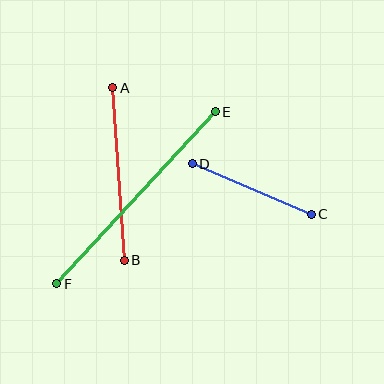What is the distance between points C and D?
The distance is approximately 129 pixels.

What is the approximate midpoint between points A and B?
The midpoint is at approximately (119, 174) pixels.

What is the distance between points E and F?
The distance is approximately 234 pixels.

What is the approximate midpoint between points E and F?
The midpoint is at approximately (136, 198) pixels.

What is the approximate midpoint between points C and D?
The midpoint is at approximately (252, 189) pixels.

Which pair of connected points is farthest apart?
Points E and F are farthest apart.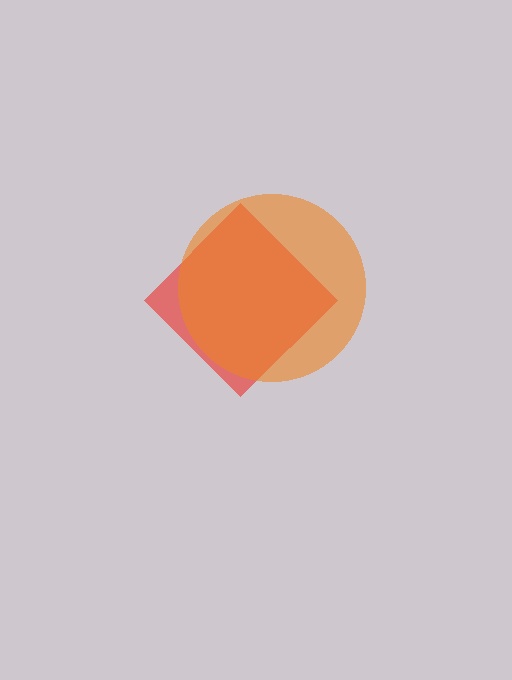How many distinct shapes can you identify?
There are 2 distinct shapes: a red diamond, an orange circle.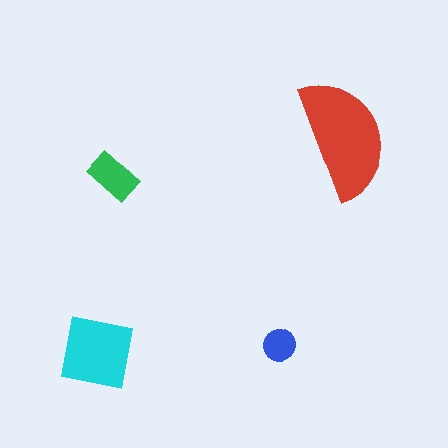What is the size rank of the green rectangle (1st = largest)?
3rd.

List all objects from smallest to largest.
The blue circle, the green rectangle, the cyan square, the red semicircle.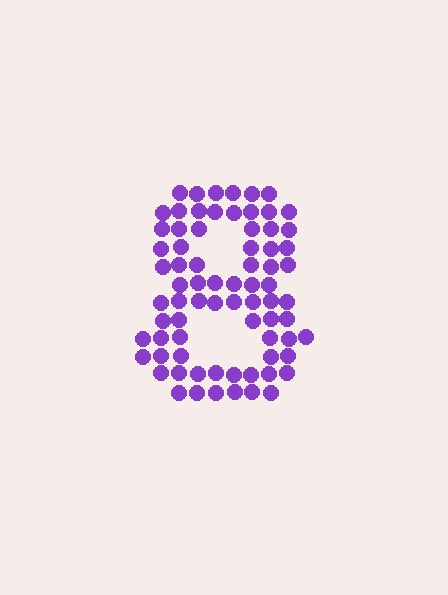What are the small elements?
The small elements are circles.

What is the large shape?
The large shape is the digit 8.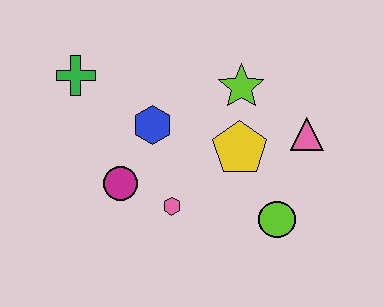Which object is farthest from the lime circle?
The green cross is farthest from the lime circle.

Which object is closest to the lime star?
The yellow pentagon is closest to the lime star.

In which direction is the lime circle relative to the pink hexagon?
The lime circle is to the right of the pink hexagon.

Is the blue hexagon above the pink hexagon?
Yes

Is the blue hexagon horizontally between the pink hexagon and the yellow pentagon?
No